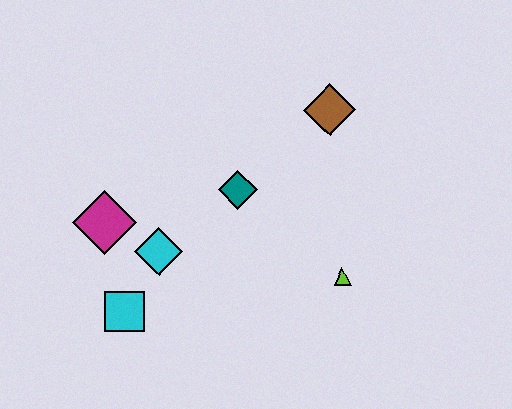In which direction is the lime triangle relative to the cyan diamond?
The lime triangle is to the right of the cyan diamond.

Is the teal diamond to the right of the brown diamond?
No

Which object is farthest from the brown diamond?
The cyan square is farthest from the brown diamond.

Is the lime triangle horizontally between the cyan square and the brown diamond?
No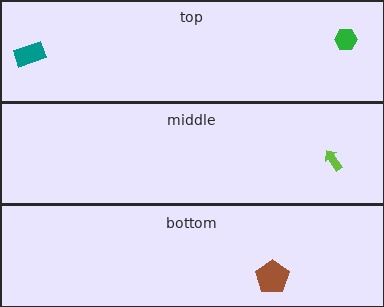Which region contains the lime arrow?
The middle region.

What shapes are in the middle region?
The lime arrow.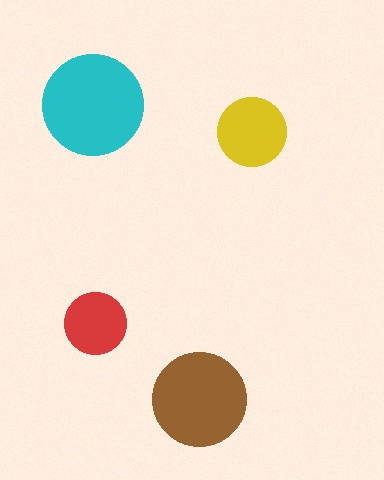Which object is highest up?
The cyan circle is topmost.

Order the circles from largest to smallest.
the cyan one, the brown one, the yellow one, the red one.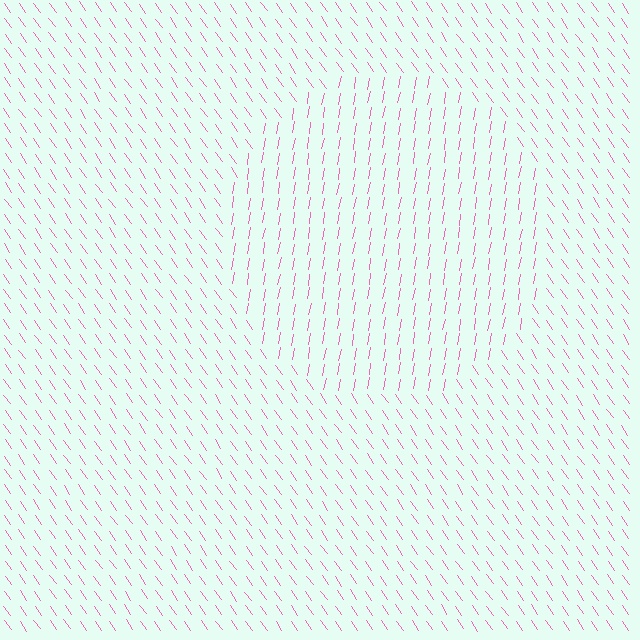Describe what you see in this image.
The image is filled with small pink line segments. A circle region in the image has lines oriented differently from the surrounding lines, creating a visible texture boundary.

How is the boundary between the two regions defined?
The boundary is defined purely by a change in line orientation (approximately 45 degrees difference). All lines are the same color and thickness.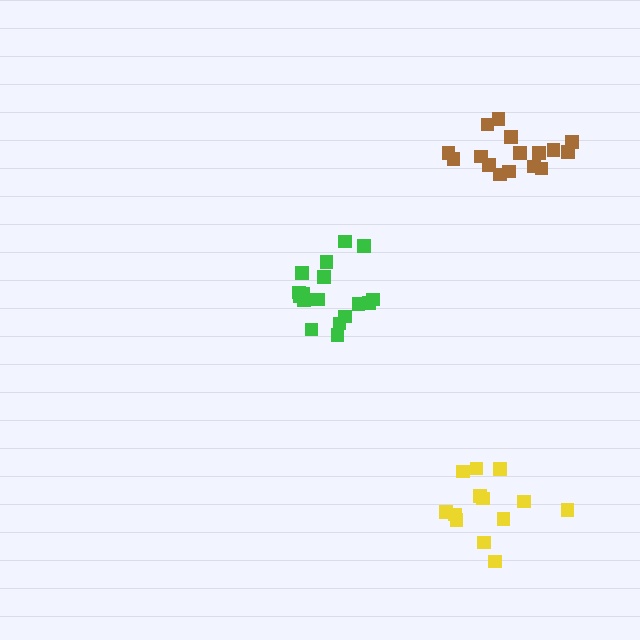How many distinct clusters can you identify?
There are 3 distinct clusters.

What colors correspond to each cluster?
The clusters are colored: yellow, brown, green.